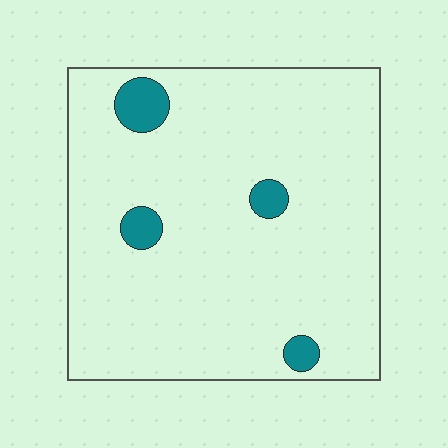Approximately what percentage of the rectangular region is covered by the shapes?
Approximately 5%.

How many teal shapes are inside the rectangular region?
4.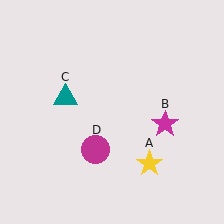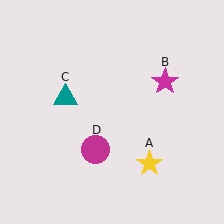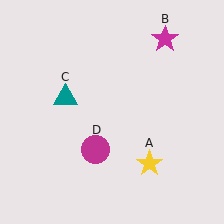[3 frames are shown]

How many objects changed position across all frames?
1 object changed position: magenta star (object B).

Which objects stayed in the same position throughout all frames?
Yellow star (object A) and teal triangle (object C) and magenta circle (object D) remained stationary.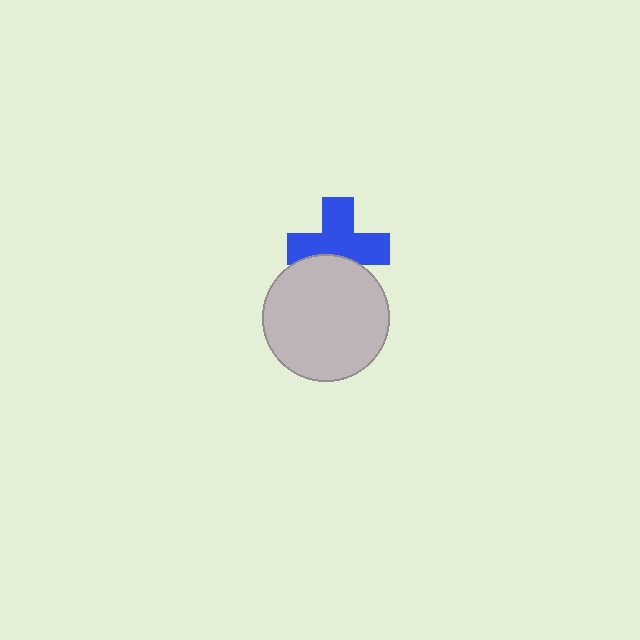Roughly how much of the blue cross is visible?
Most of it is visible (roughly 69%).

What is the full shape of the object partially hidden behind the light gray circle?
The partially hidden object is a blue cross.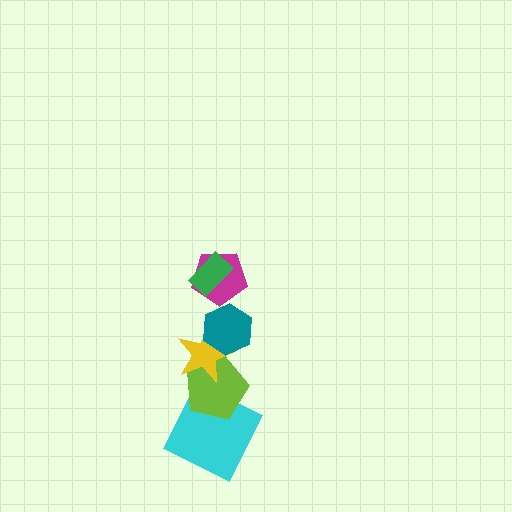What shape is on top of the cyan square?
The lime pentagon is on top of the cyan square.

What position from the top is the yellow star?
The yellow star is 4th from the top.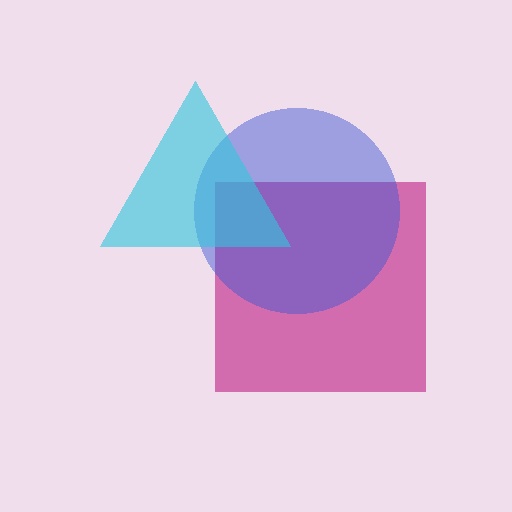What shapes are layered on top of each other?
The layered shapes are: a magenta square, a blue circle, a cyan triangle.